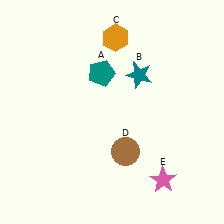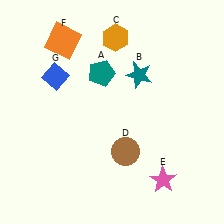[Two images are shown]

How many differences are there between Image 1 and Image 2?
There are 2 differences between the two images.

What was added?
An orange square (F), a blue diamond (G) were added in Image 2.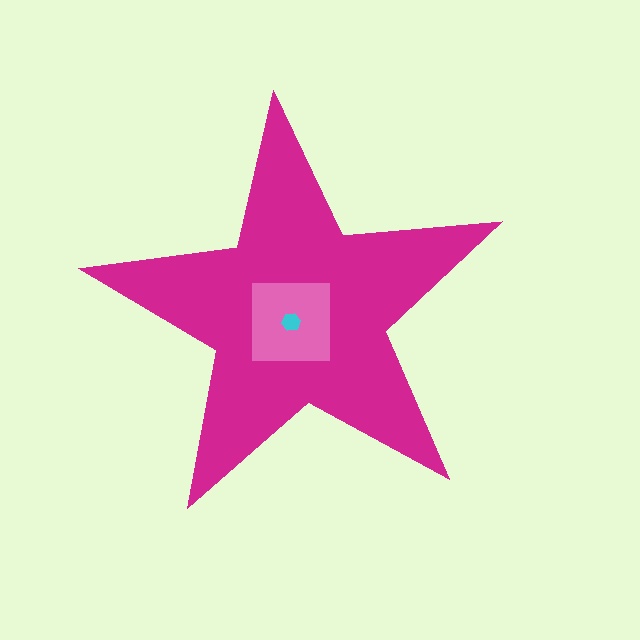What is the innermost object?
The cyan hexagon.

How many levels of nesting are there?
3.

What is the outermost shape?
The magenta star.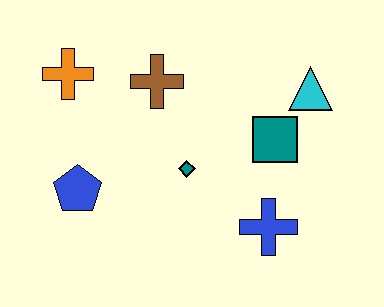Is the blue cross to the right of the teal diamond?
Yes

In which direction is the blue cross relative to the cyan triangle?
The blue cross is below the cyan triangle.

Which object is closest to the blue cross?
The teal square is closest to the blue cross.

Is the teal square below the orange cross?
Yes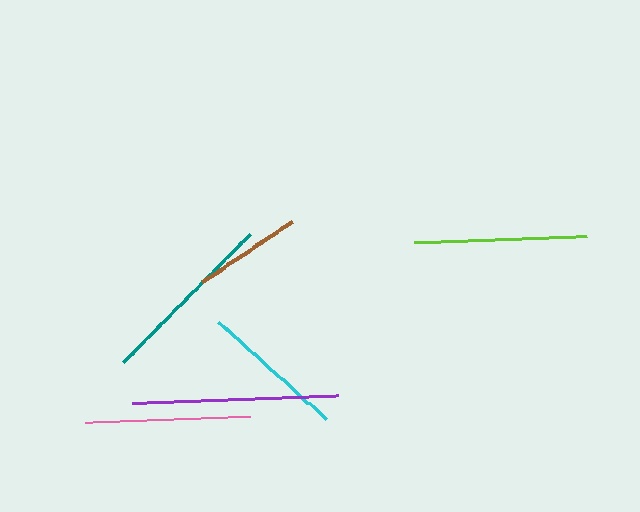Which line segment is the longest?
The purple line is the longest at approximately 206 pixels.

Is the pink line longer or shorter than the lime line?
The lime line is longer than the pink line.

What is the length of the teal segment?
The teal segment is approximately 181 pixels long.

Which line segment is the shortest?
The brown line is the shortest at approximately 109 pixels.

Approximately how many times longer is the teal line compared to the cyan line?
The teal line is approximately 1.2 times the length of the cyan line.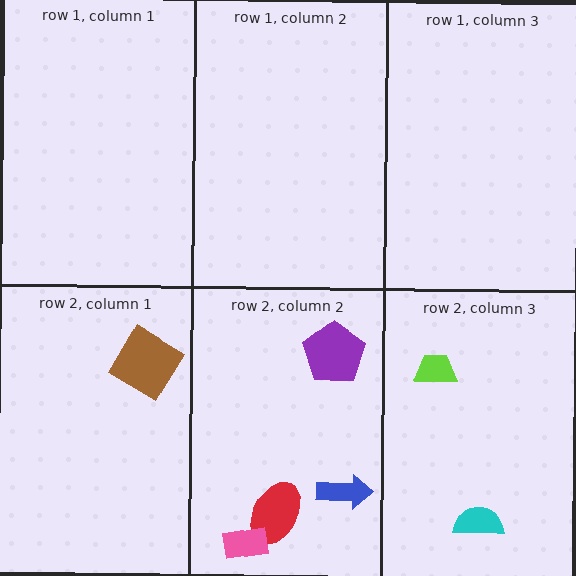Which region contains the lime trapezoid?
The row 2, column 3 region.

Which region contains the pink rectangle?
The row 2, column 2 region.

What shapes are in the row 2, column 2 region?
The red ellipse, the blue arrow, the purple pentagon, the pink rectangle.